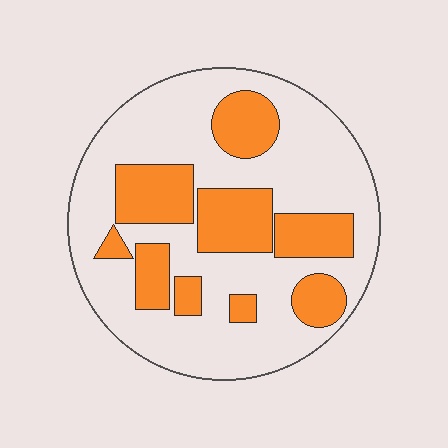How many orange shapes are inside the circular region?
9.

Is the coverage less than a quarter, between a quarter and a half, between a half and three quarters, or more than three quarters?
Between a quarter and a half.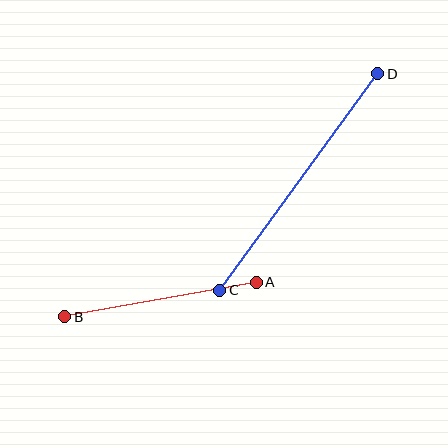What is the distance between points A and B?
The distance is approximately 195 pixels.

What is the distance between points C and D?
The distance is approximately 268 pixels.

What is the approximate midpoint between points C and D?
The midpoint is at approximately (299, 182) pixels.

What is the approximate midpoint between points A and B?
The midpoint is at approximately (160, 300) pixels.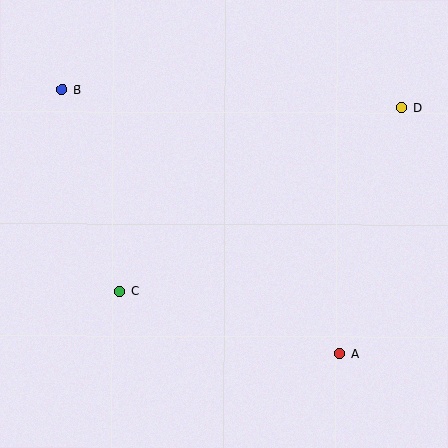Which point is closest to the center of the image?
Point C at (119, 291) is closest to the center.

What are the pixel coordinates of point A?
Point A is at (339, 354).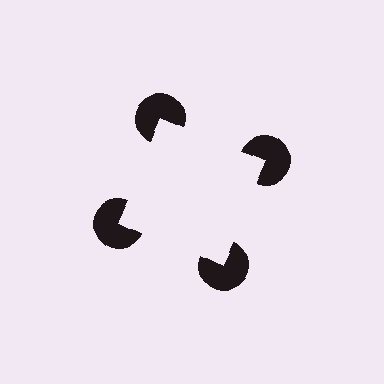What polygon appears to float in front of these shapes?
An illusory square — its edges are inferred from the aligned wedge cuts in the pac-man discs, not physically drawn.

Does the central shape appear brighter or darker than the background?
It typically appears slightly brighter than the background, even though no actual brightness change is drawn.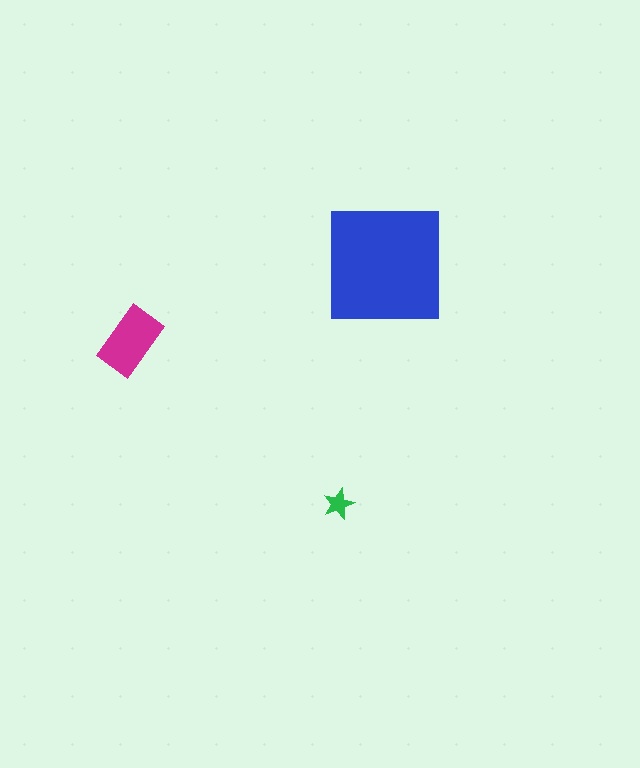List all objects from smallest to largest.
The green star, the magenta rectangle, the blue square.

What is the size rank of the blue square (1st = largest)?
1st.